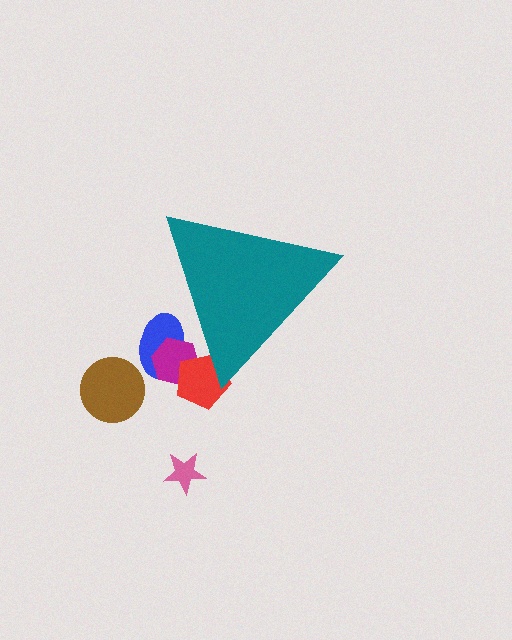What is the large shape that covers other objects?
A teal triangle.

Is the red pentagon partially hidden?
Yes, the red pentagon is partially hidden behind the teal triangle.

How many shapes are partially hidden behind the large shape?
3 shapes are partially hidden.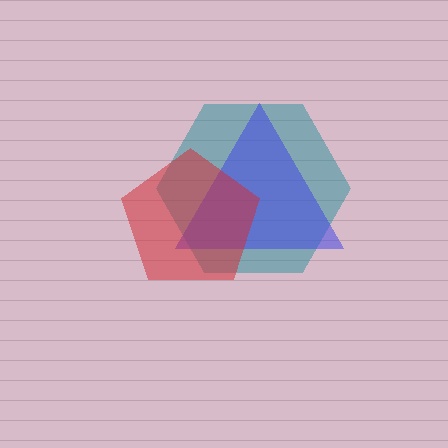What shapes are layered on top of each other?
The layered shapes are: a teal hexagon, a blue triangle, a red pentagon.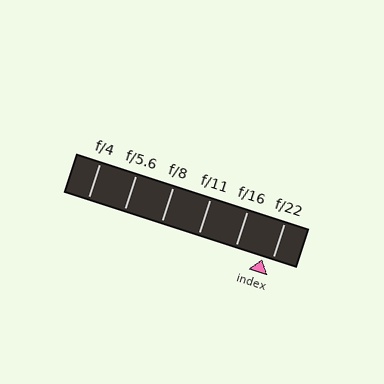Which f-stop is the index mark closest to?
The index mark is closest to f/22.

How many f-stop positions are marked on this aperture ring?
There are 6 f-stop positions marked.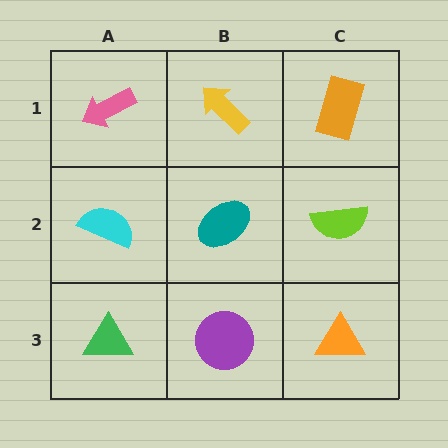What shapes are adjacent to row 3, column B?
A teal ellipse (row 2, column B), a green triangle (row 3, column A), an orange triangle (row 3, column C).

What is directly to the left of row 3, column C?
A purple circle.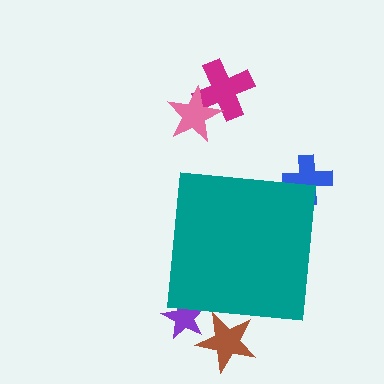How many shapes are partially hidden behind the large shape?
3 shapes are partially hidden.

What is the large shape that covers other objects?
A teal square.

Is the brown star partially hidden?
Yes, the brown star is partially hidden behind the teal square.